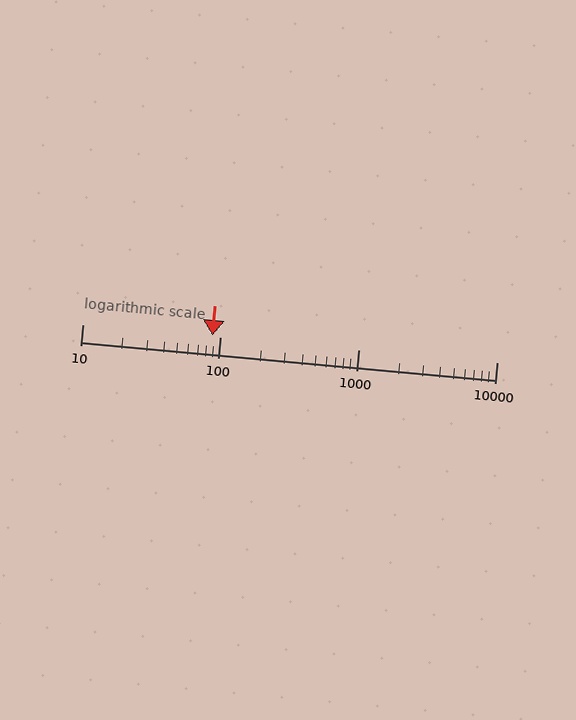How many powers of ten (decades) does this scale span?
The scale spans 3 decades, from 10 to 10000.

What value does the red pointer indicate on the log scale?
The pointer indicates approximately 87.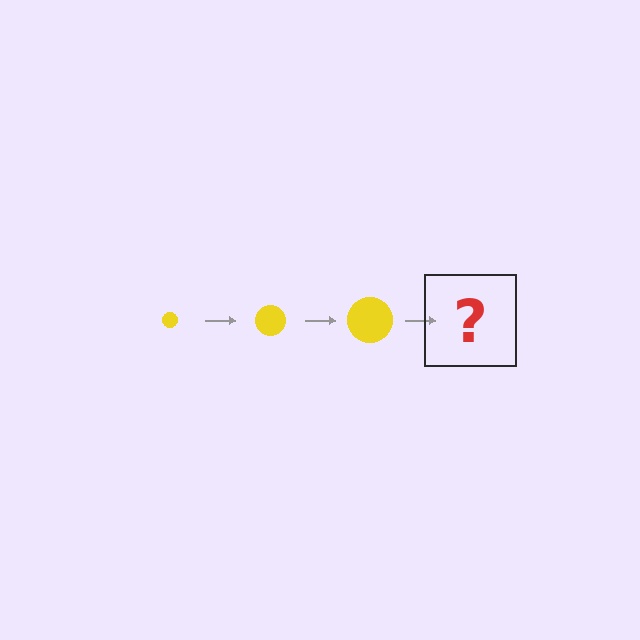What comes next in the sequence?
The next element should be a yellow circle, larger than the previous one.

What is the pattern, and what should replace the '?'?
The pattern is that the circle gets progressively larger each step. The '?' should be a yellow circle, larger than the previous one.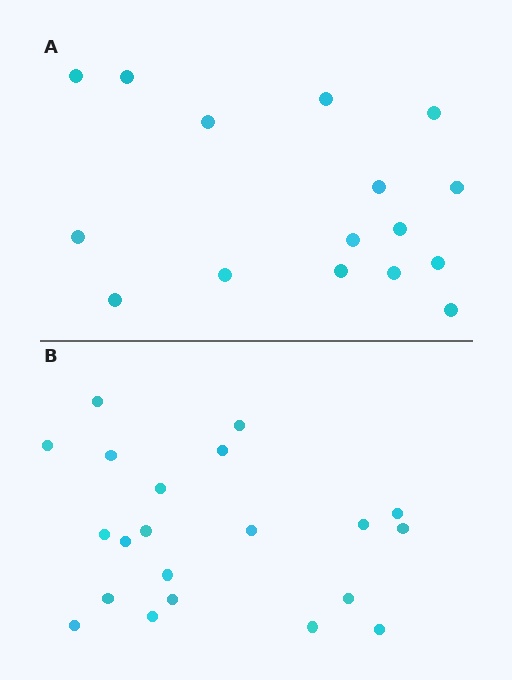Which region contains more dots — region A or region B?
Region B (the bottom region) has more dots.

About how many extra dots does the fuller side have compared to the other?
Region B has about 5 more dots than region A.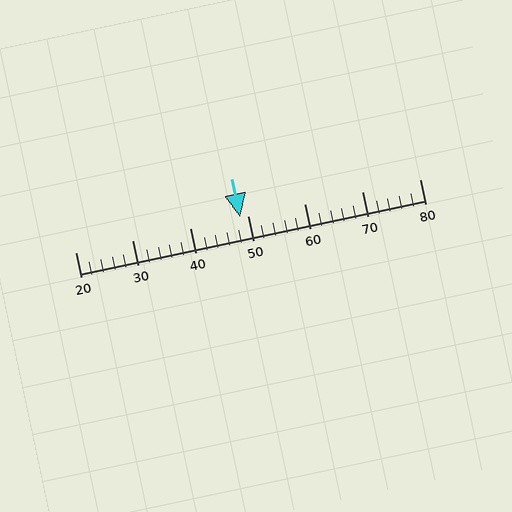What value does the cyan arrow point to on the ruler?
The cyan arrow points to approximately 49.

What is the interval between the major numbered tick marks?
The major tick marks are spaced 10 units apart.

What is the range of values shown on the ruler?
The ruler shows values from 20 to 80.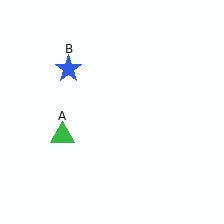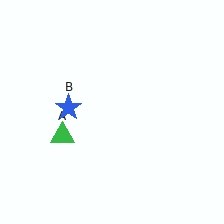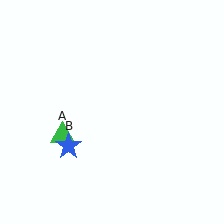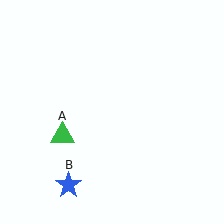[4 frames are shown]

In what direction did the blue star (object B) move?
The blue star (object B) moved down.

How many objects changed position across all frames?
1 object changed position: blue star (object B).